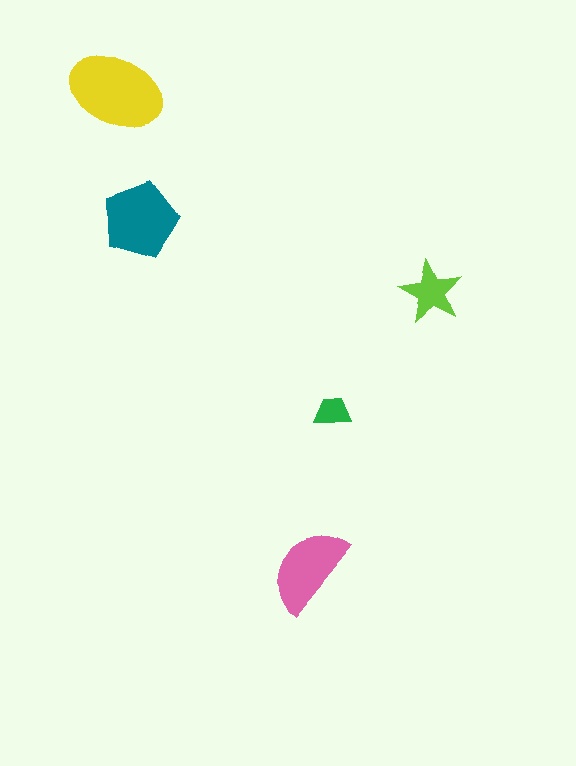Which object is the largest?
The yellow ellipse.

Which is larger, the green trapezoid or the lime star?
The lime star.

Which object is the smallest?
The green trapezoid.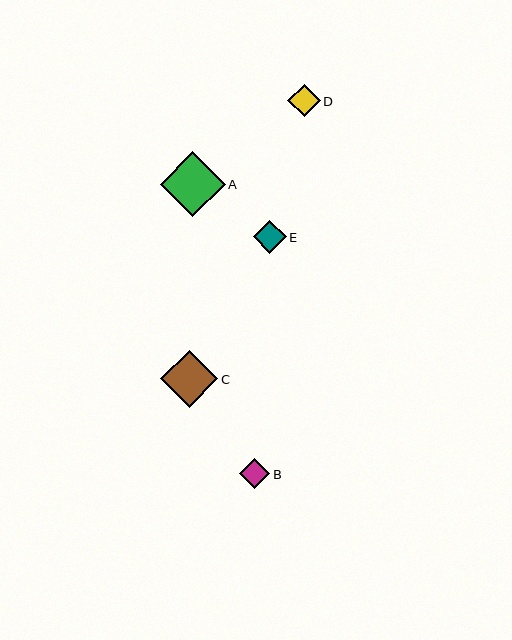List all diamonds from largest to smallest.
From largest to smallest: A, C, E, D, B.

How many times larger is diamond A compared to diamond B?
Diamond A is approximately 2.2 times the size of diamond B.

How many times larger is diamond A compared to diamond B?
Diamond A is approximately 2.2 times the size of diamond B.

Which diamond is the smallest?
Diamond B is the smallest with a size of approximately 30 pixels.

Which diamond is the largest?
Diamond A is the largest with a size of approximately 65 pixels.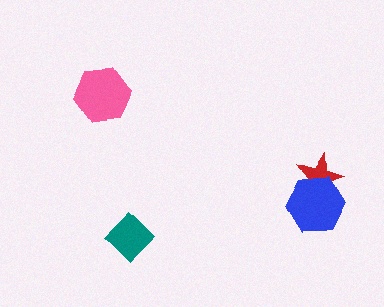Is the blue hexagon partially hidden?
No, no other shape covers it.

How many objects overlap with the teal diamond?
0 objects overlap with the teal diamond.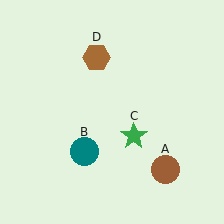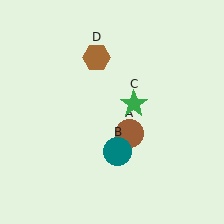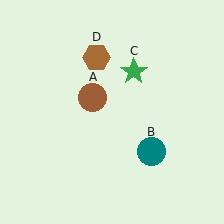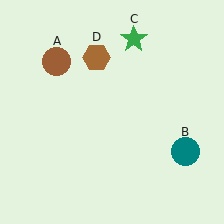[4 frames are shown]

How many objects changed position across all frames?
3 objects changed position: brown circle (object A), teal circle (object B), green star (object C).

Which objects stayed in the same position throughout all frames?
Brown hexagon (object D) remained stationary.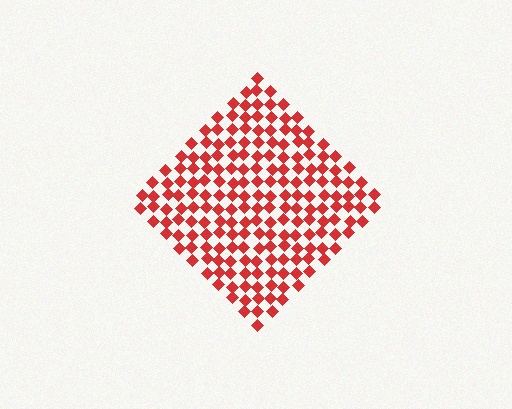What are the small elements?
The small elements are diamonds.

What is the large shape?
The large shape is a diamond.